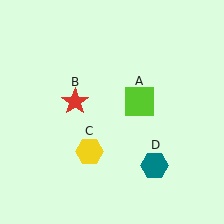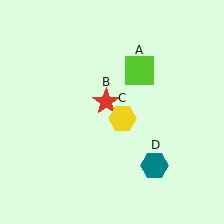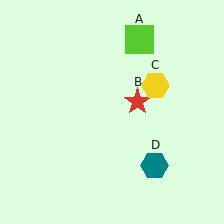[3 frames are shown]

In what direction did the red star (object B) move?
The red star (object B) moved right.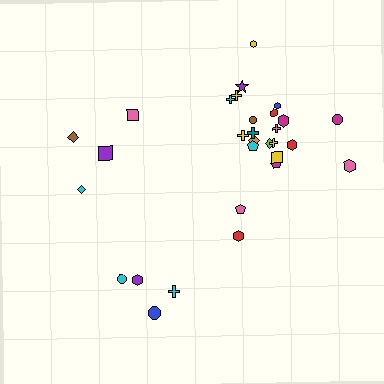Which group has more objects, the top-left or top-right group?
The top-right group.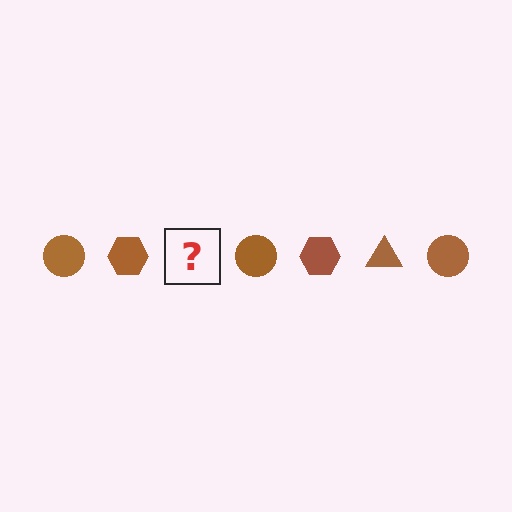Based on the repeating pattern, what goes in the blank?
The blank should be a brown triangle.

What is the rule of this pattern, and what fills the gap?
The rule is that the pattern cycles through circle, hexagon, triangle shapes in brown. The gap should be filled with a brown triangle.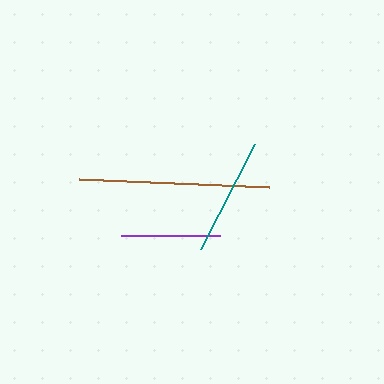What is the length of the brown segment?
The brown segment is approximately 190 pixels long.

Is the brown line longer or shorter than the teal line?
The brown line is longer than the teal line.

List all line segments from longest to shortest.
From longest to shortest: brown, teal, purple.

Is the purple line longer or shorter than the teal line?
The teal line is longer than the purple line.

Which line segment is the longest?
The brown line is the longest at approximately 190 pixels.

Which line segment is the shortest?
The purple line is the shortest at approximately 99 pixels.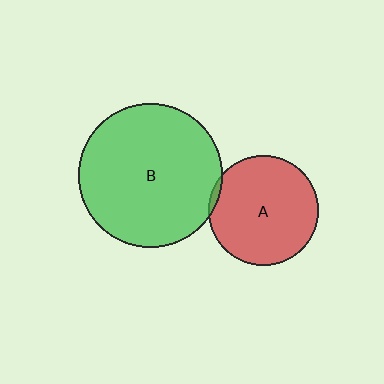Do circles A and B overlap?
Yes.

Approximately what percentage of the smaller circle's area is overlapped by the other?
Approximately 5%.